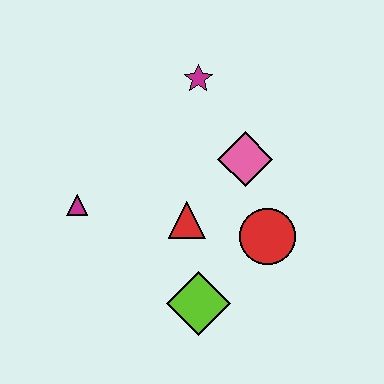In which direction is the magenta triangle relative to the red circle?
The magenta triangle is to the left of the red circle.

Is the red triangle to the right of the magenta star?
No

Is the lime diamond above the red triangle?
No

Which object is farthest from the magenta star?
The lime diamond is farthest from the magenta star.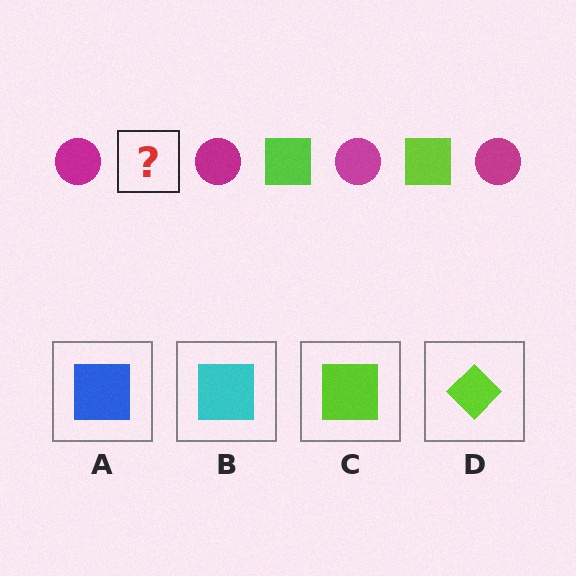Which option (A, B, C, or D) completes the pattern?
C.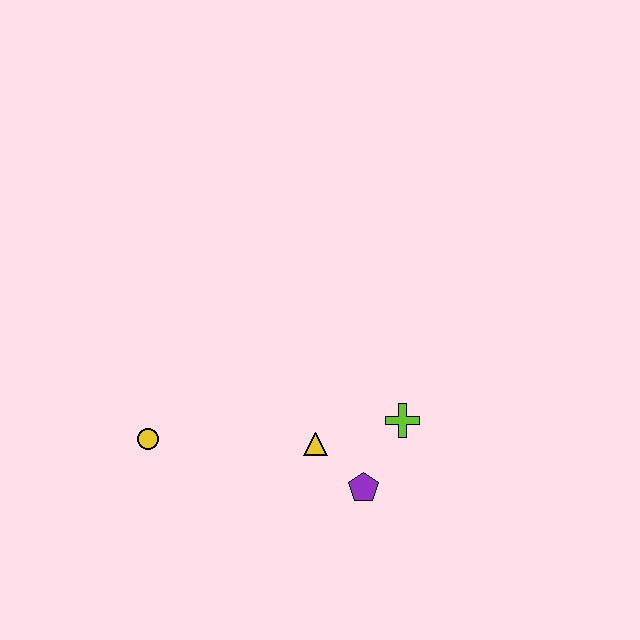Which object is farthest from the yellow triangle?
The yellow circle is farthest from the yellow triangle.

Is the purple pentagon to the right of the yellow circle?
Yes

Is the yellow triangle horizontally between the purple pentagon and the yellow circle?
Yes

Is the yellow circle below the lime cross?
Yes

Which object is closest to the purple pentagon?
The yellow triangle is closest to the purple pentagon.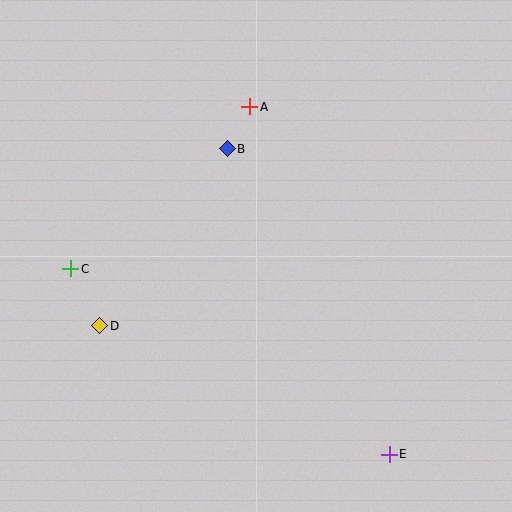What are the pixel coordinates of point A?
Point A is at (250, 107).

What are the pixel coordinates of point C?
Point C is at (71, 269).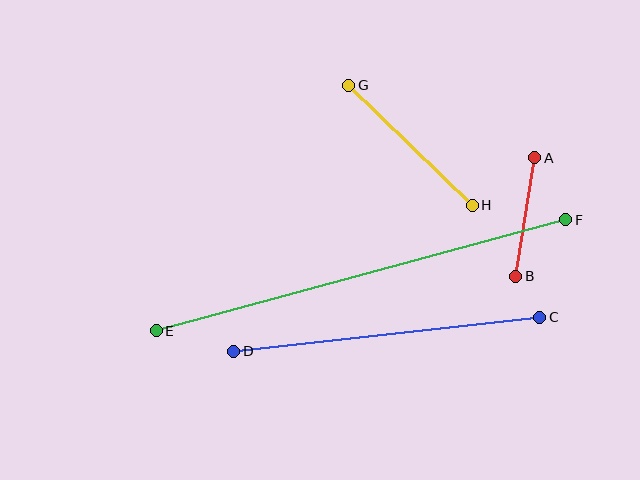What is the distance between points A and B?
The distance is approximately 120 pixels.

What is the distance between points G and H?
The distance is approximately 172 pixels.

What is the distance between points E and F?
The distance is approximately 424 pixels.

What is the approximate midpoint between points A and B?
The midpoint is at approximately (525, 217) pixels.